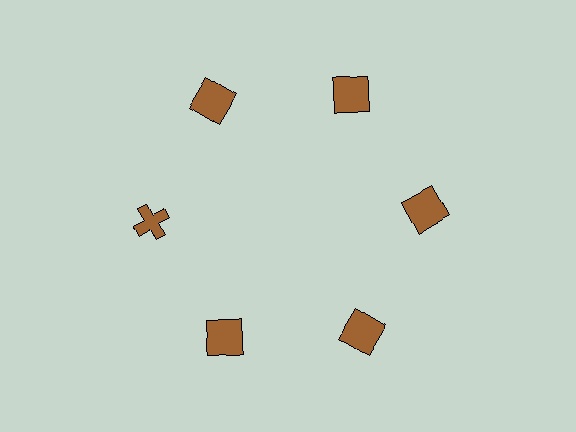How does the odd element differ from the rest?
It has a different shape: cross instead of square.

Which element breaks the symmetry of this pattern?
The brown cross at roughly the 9 o'clock position breaks the symmetry. All other shapes are brown squares.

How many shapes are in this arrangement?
There are 6 shapes arranged in a ring pattern.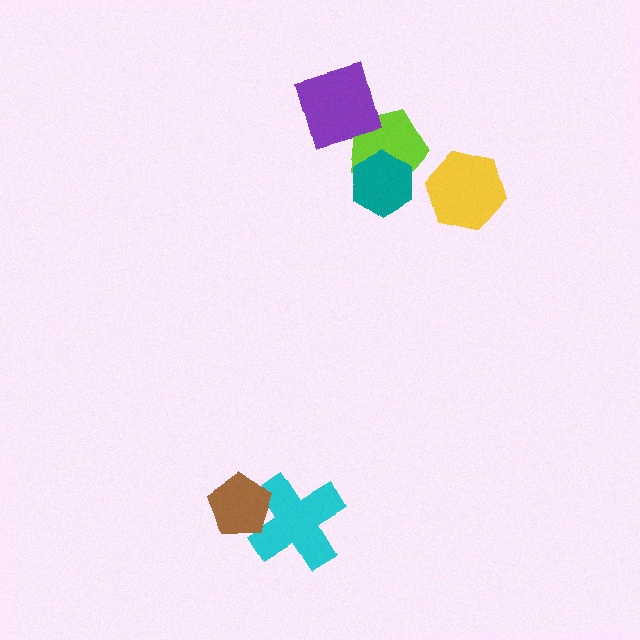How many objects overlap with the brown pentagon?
1 object overlaps with the brown pentagon.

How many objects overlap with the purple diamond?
1 object overlaps with the purple diamond.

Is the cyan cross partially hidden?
Yes, it is partially covered by another shape.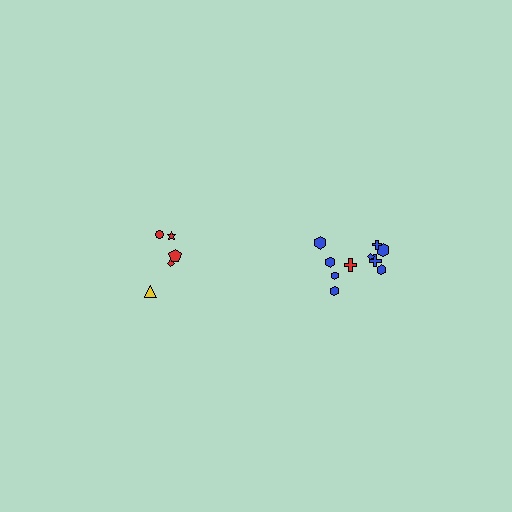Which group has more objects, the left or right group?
The right group.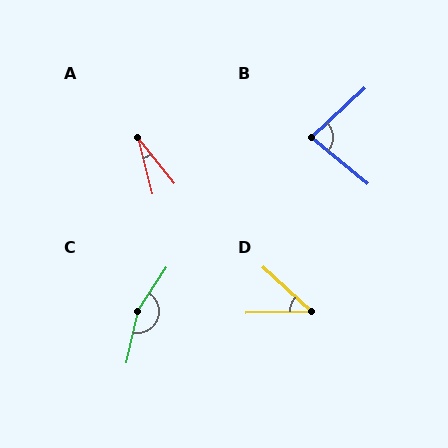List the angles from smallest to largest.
A (24°), D (43°), B (82°), C (159°).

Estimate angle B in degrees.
Approximately 82 degrees.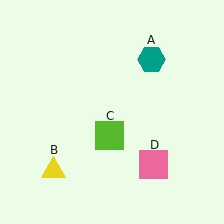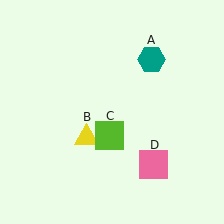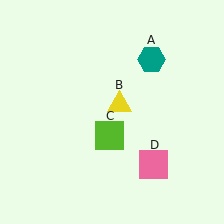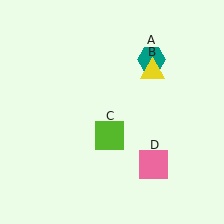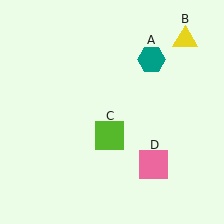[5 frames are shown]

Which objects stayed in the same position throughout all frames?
Teal hexagon (object A) and lime square (object C) and pink square (object D) remained stationary.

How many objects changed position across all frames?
1 object changed position: yellow triangle (object B).